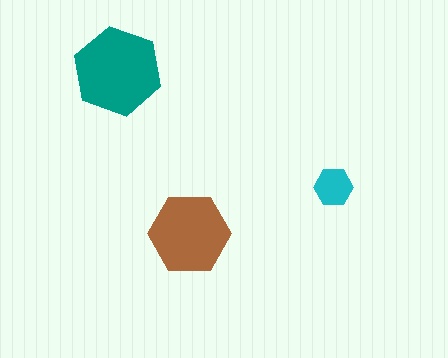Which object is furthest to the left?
The teal hexagon is leftmost.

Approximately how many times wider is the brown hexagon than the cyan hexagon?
About 2 times wider.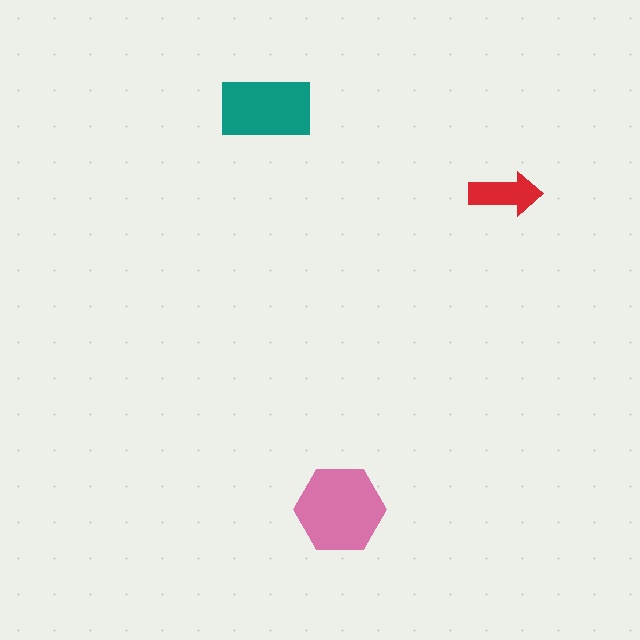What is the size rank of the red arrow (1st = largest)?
3rd.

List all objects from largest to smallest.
The pink hexagon, the teal rectangle, the red arrow.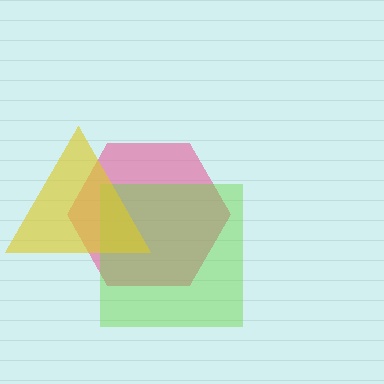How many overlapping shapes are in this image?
There are 3 overlapping shapes in the image.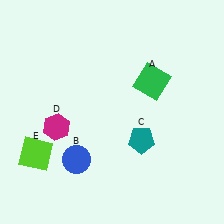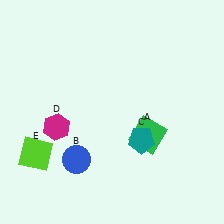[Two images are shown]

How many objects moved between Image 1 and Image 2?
1 object moved between the two images.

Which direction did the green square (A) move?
The green square (A) moved down.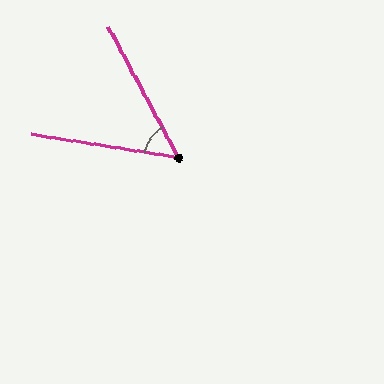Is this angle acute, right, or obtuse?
It is acute.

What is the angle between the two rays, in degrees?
Approximately 53 degrees.